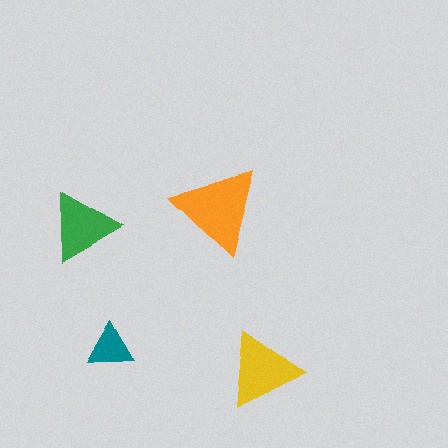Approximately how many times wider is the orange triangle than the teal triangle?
About 2 times wider.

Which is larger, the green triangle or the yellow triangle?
The yellow one.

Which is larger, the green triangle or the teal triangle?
The green one.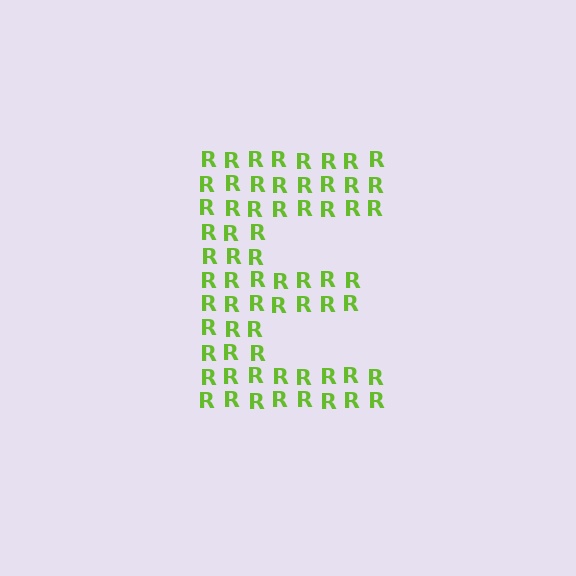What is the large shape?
The large shape is the letter E.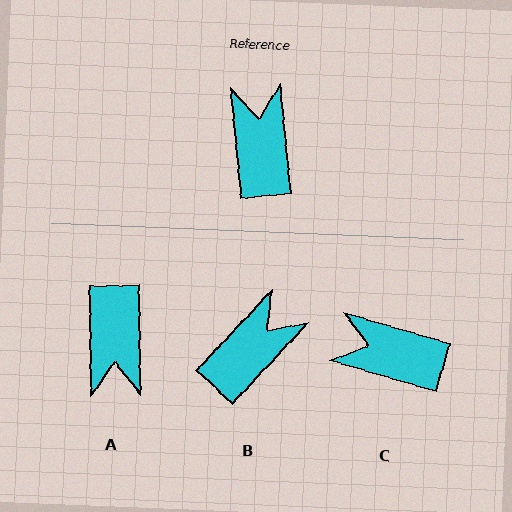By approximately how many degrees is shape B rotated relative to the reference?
Approximately 48 degrees clockwise.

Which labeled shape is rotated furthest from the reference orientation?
A, about 176 degrees away.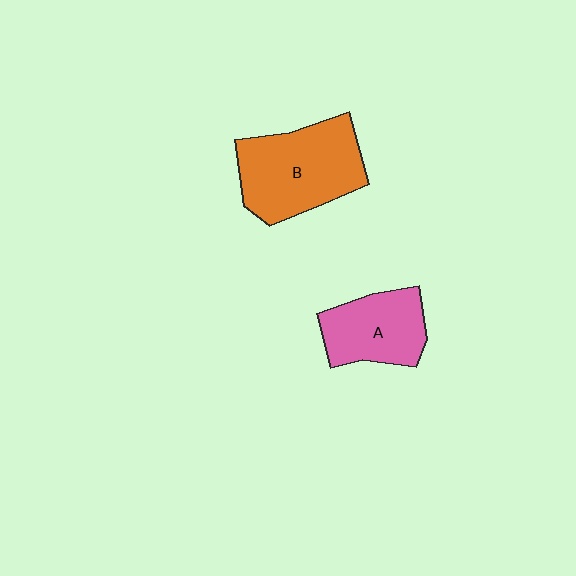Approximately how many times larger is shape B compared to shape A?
Approximately 1.5 times.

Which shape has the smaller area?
Shape A (pink).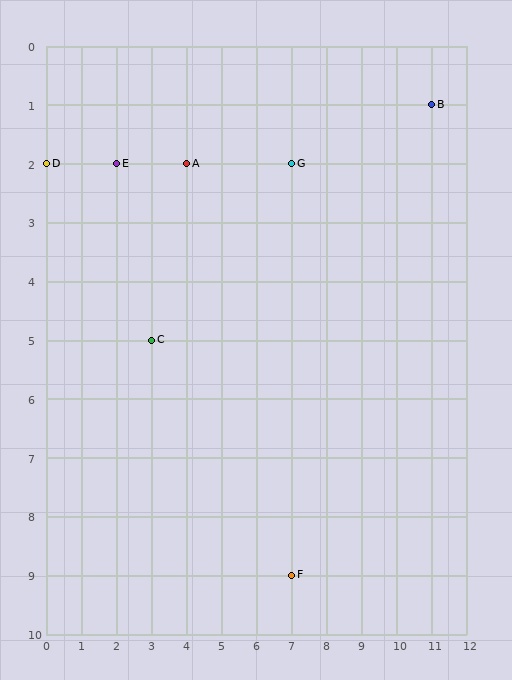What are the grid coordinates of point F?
Point F is at grid coordinates (7, 9).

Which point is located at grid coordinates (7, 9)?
Point F is at (7, 9).